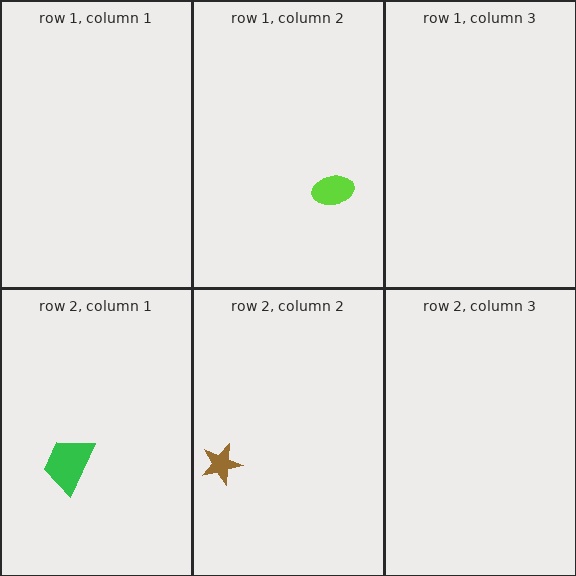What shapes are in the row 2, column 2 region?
The brown star.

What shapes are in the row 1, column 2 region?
The lime ellipse.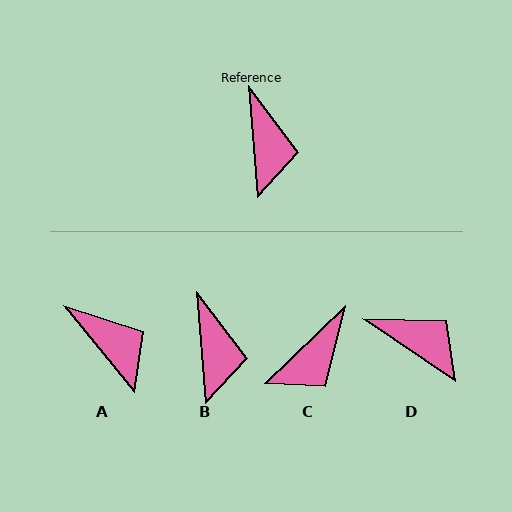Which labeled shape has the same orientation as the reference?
B.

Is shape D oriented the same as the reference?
No, it is off by about 51 degrees.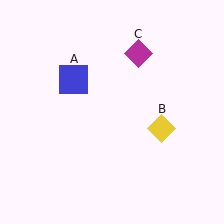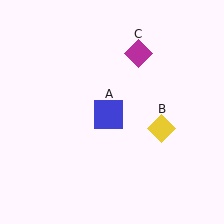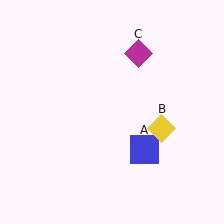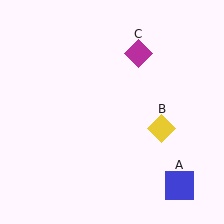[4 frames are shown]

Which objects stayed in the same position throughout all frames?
Yellow diamond (object B) and magenta diamond (object C) remained stationary.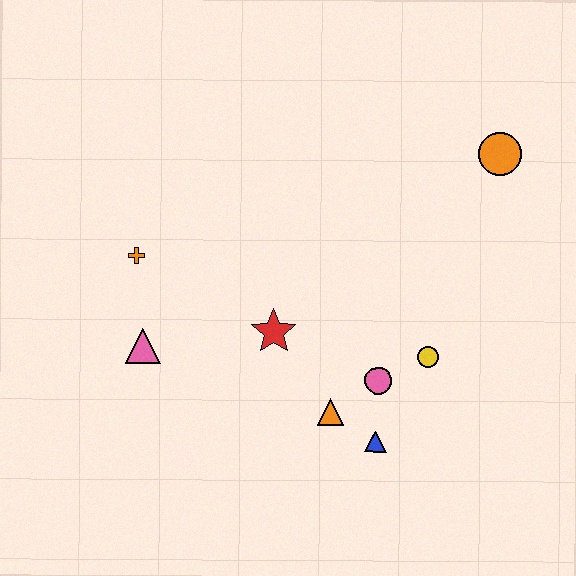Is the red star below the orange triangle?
No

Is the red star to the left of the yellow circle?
Yes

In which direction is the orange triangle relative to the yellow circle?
The orange triangle is to the left of the yellow circle.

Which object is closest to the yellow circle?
The pink circle is closest to the yellow circle.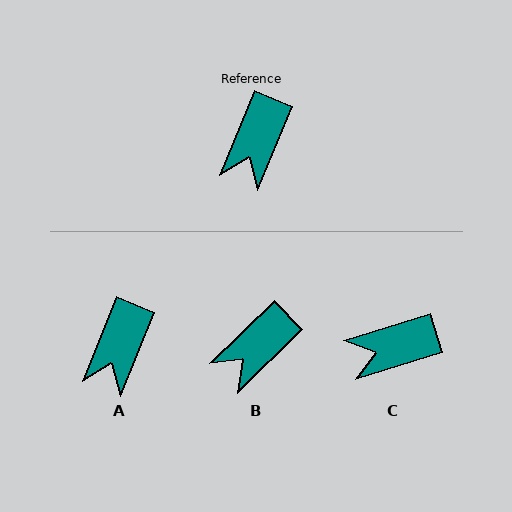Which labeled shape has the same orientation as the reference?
A.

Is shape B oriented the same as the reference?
No, it is off by about 24 degrees.